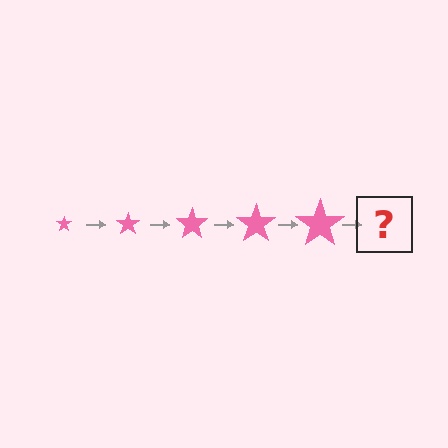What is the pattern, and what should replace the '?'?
The pattern is that the star gets progressively larger each step. The '?' should be a pink star, larger than the previous one.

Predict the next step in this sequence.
The next step is a pink star, larger than the previous one.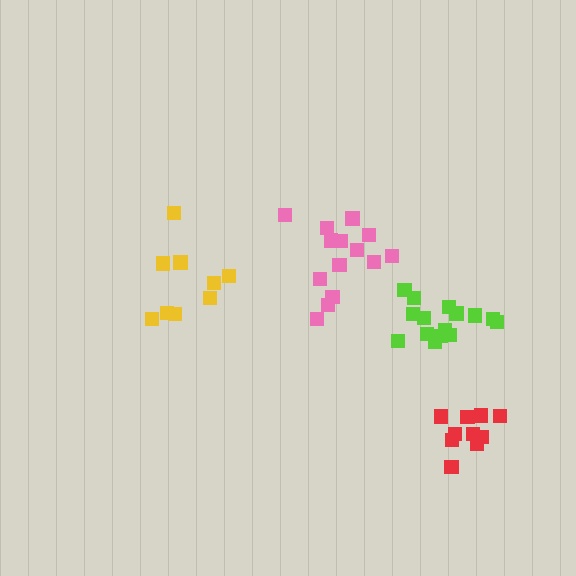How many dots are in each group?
Group 1: 9 dots, Group 2: 10 dots, Group 3: 14 dots, Group 4: 15 dots (48 total).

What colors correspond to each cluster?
The clusters are colored: yellow, red, pink, lime.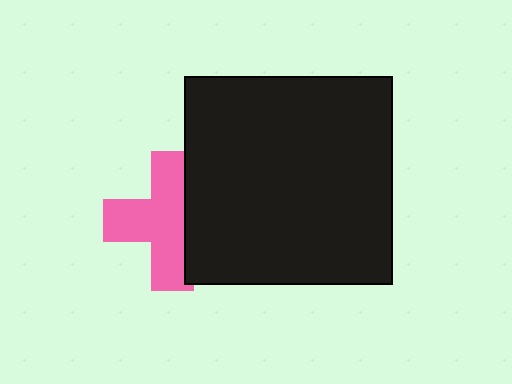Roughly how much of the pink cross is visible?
Most of it is visible (roughly 66%).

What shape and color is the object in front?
The object in front is a black square.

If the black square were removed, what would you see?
You would see the complete pink cross.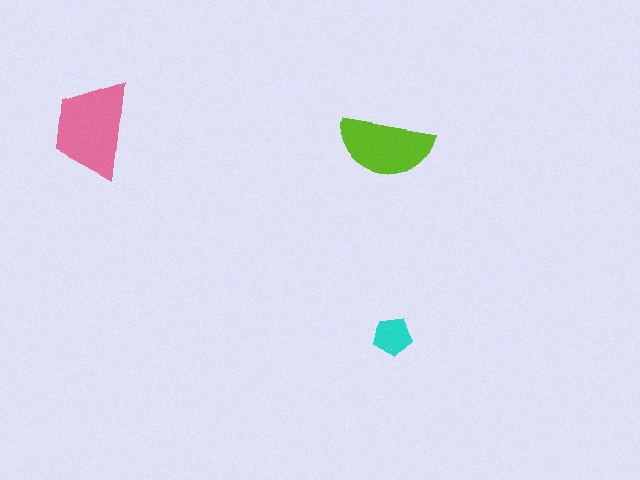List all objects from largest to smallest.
The pink trapezoid, the lime semicircle, the cyan pentagon.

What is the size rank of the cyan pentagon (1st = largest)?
3rd.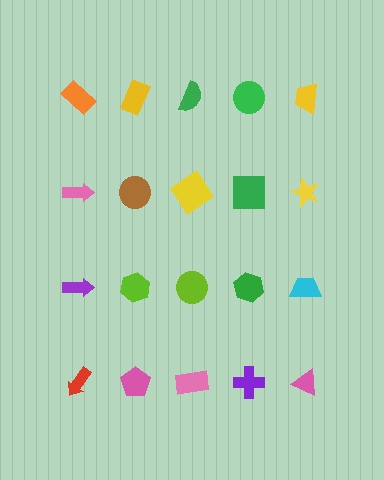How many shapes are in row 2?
5 shapes.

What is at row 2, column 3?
A yellow diamond.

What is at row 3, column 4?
A green hexagon.